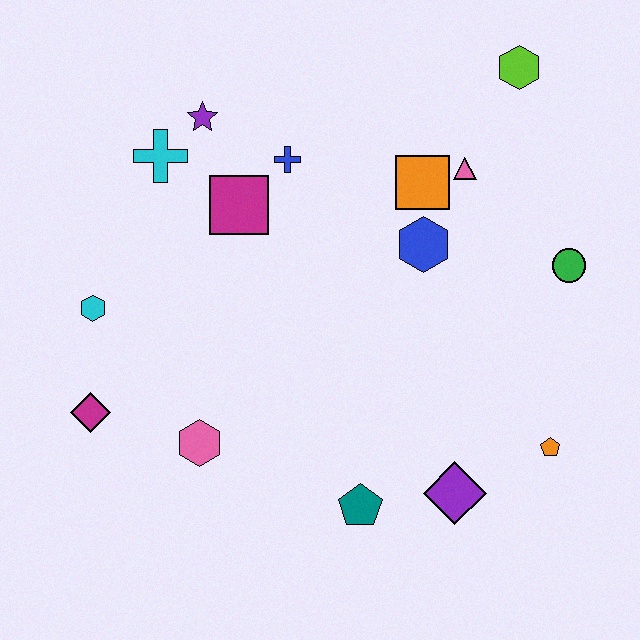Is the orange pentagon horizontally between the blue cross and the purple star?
No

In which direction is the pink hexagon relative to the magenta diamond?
The pink hexagon is to the right of the magenta diamond.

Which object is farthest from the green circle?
The magenta diamond is farthest from the green circle.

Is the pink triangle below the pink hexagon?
No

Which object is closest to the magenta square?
The blue cross is closest to the magenta square.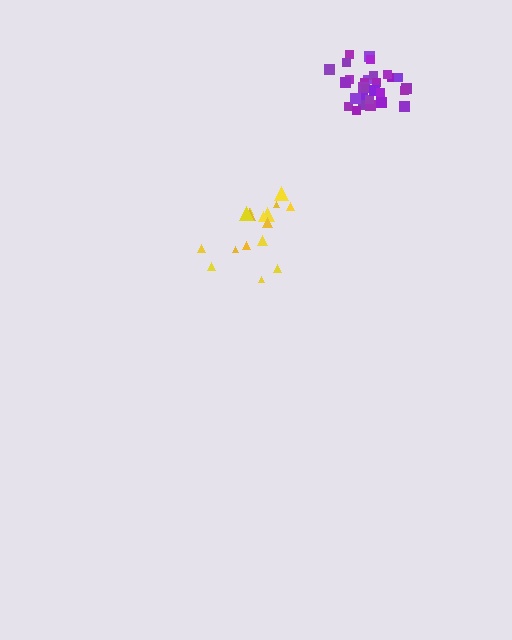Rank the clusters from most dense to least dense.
purple, yellow.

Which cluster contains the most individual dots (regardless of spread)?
Purple (30).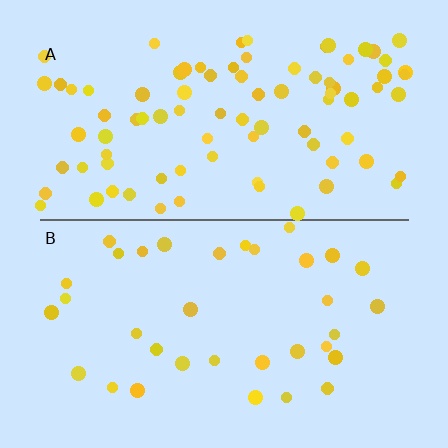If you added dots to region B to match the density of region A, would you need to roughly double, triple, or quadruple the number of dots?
Approximately double.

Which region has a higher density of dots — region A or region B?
A (the top).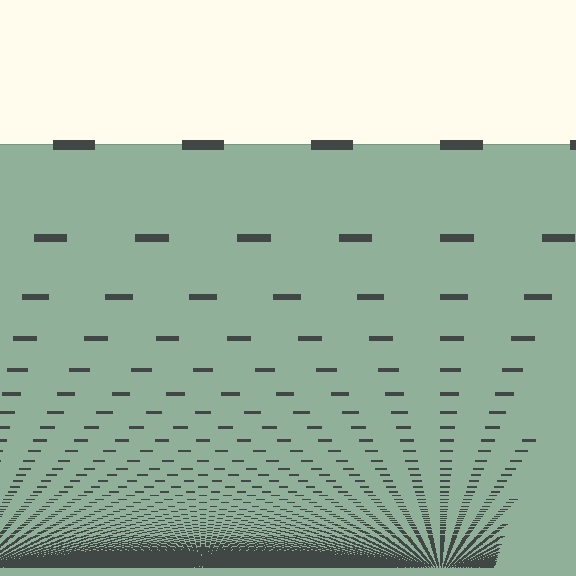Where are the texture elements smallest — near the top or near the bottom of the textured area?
Near the bottom.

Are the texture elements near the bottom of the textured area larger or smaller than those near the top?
Smaller. The gradient is inverted — elements near the bottom are smaller and denser.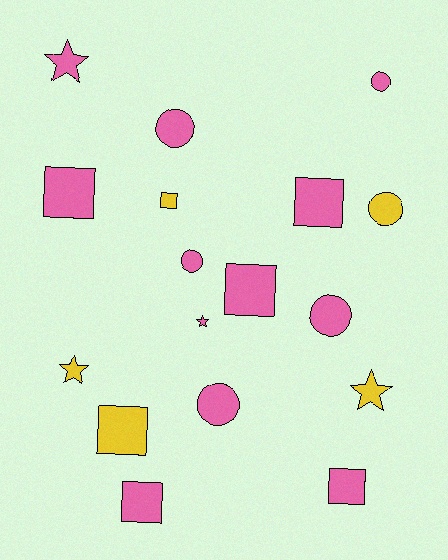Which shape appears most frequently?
Square, with 7 objects.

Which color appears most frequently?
Pink, with 12 objects.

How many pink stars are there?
There are 2 pink stars.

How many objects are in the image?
There are 17 objects.